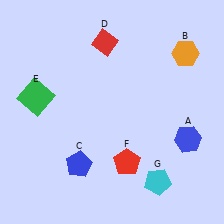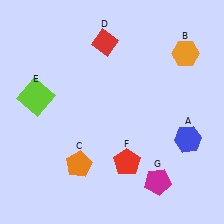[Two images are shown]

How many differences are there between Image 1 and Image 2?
There are 3 differences between the two images.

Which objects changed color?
C changed from blue to orange. E changed from green to lime. G changed from cyan to magenta.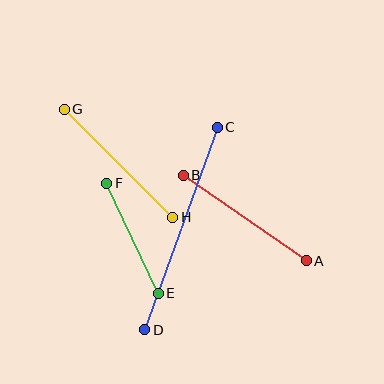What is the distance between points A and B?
The distance is approximately 149 pixels.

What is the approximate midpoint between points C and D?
The midpoint is at approximately (181, 228) pixels.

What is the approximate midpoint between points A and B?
The midpoint is at approximately (245, 218) pixels.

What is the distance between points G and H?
The distance is approximately 153 pixels.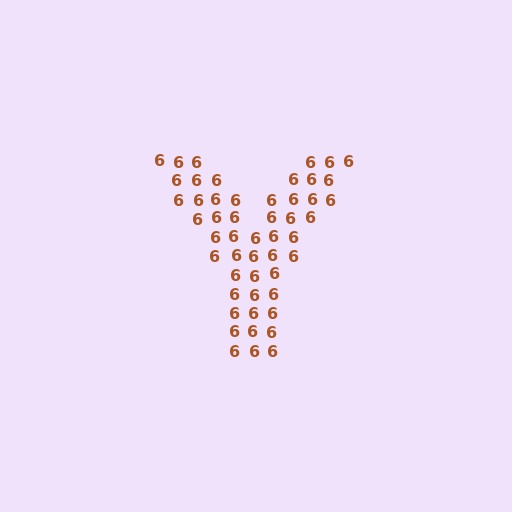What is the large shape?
The large shape is the letter Y.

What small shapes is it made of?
It is made of small digit 6's.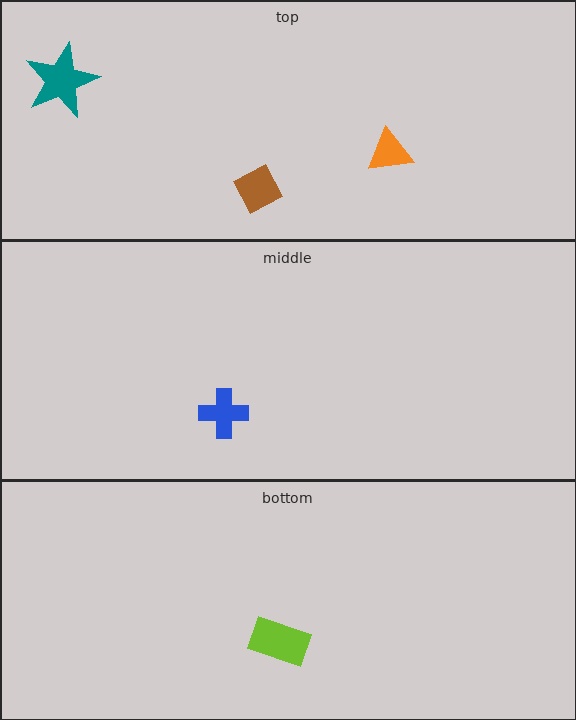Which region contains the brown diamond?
The top region.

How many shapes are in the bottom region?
1.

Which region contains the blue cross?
The middle region.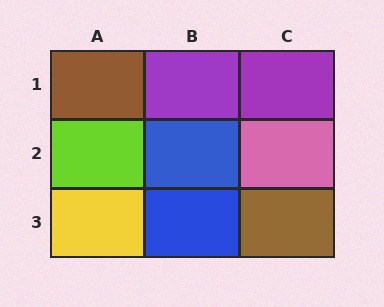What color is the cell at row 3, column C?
Brown.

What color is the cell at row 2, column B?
Blue.